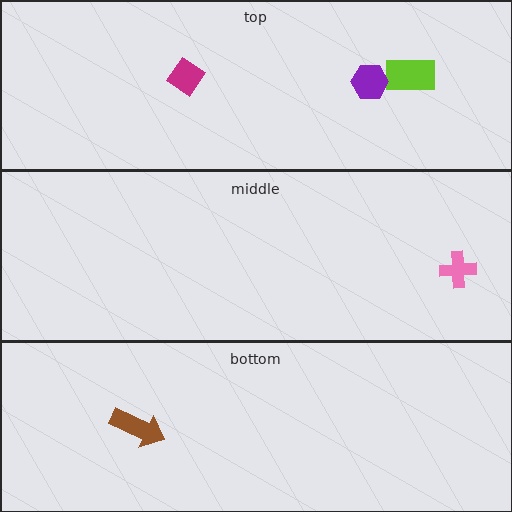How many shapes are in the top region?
3.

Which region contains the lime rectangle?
The top region.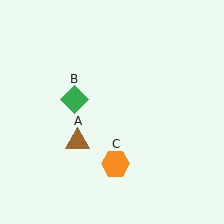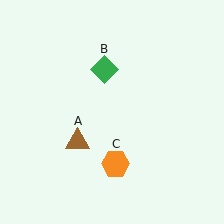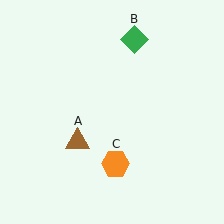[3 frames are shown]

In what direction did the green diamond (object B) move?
The green diamond (object B) moved up and to the right.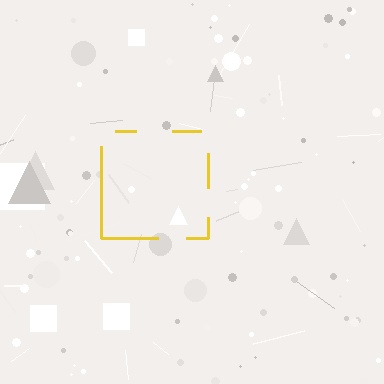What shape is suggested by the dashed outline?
The dashed outline suggests a square.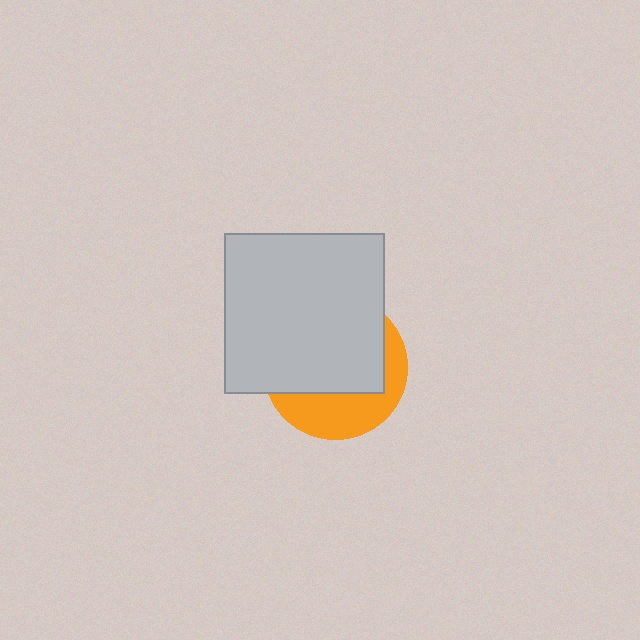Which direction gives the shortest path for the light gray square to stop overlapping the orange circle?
Moving up gives the shortest separation.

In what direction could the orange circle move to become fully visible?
The orange circle could move down. That would shift it out from behind the light gray square entirely.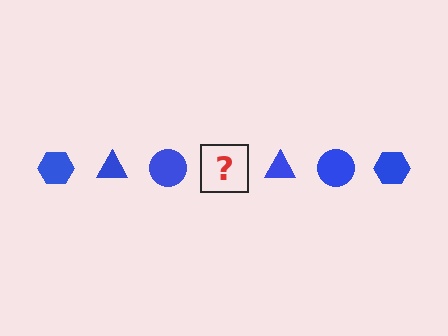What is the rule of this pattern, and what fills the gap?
The rule is that the pattern cycles through hexagon, triangle, circle shapes in blue. The gap should be filled with a blue hexagon.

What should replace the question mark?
The question mark should be replaced with a blue hexagon.